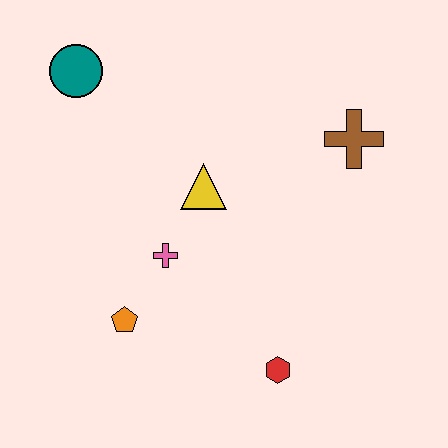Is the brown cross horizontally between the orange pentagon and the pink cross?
No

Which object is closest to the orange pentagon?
The pink cross is closest to the orange pentagon.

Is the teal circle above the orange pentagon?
Yes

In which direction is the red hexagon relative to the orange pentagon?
The red hexagon is to the right of the orange pentagon.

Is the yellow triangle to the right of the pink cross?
Yes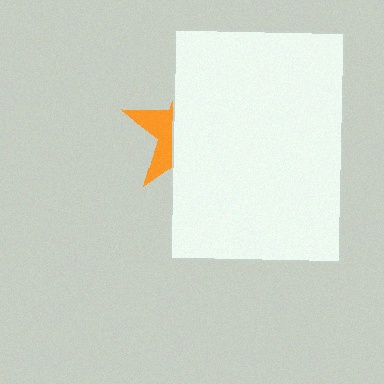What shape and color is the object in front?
The object in front is a white rectangle.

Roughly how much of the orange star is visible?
A small part of it is visible (roughly 32%).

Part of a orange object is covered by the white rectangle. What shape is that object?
It is a star.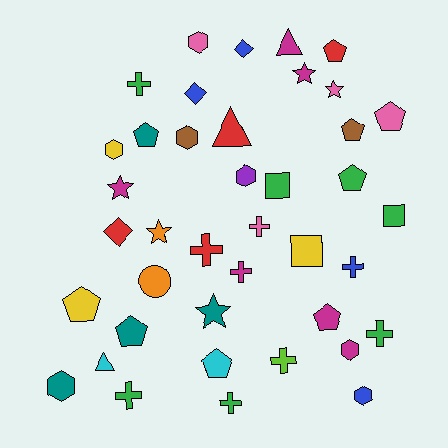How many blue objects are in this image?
There are 4 blue objects.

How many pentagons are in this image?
There are 9 pentagons.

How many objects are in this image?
There are 40 objects.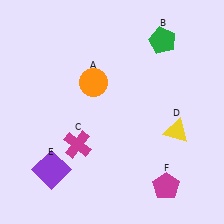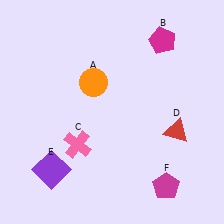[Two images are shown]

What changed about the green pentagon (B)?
In Image 1, B is green. In Image 2, it changed to magenta.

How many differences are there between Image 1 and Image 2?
There are 3 differences between the two images.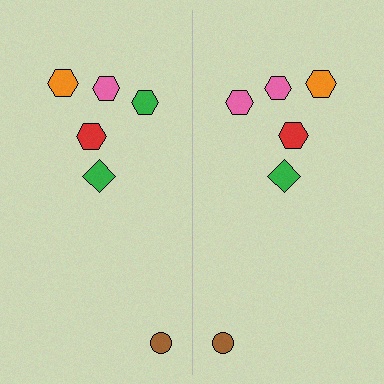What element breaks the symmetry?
The pink hexagon on the right side breaks the symmetry — its mirror counterpart is green.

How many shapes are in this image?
There are 12 shapes in this image.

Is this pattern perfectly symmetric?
No, the pattern is not perfectly symmetric. The pink hexagon on the right side breaks the symmetry — its mirror counterpart is green.